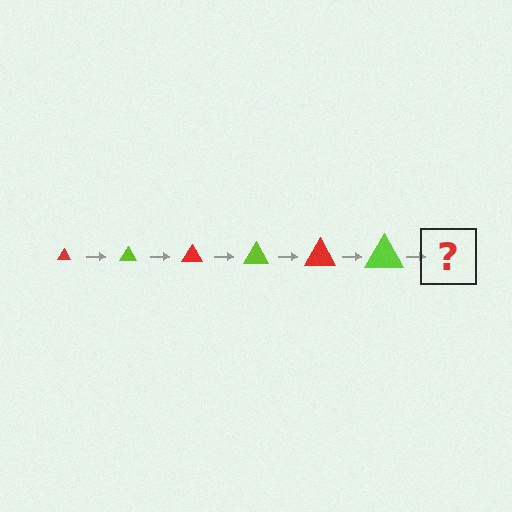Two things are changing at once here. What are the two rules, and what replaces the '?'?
The two rules are that the triangle grows larger each step and the color cycles through red and lime. The '?' should be a red triangle, larger than the previous one.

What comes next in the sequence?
The next element should be a red triangle, larger than the previous one.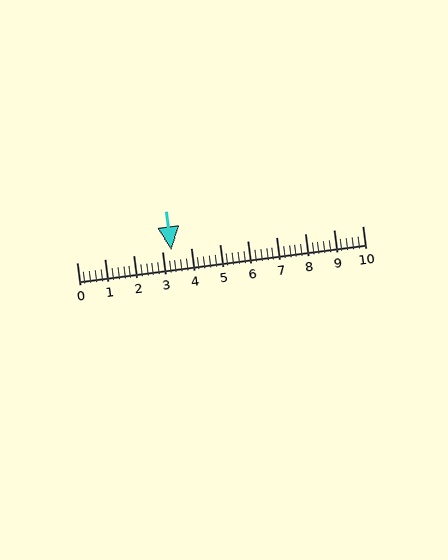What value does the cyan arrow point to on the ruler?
The cyan arrow points to approximately 3.3.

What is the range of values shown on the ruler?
The ruler shows values from 0 to 10.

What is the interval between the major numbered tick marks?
The major tick marks are spaced 1 units apart.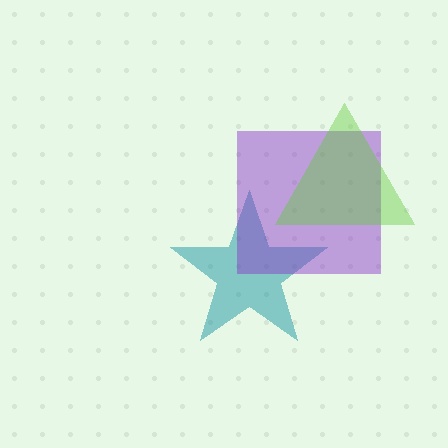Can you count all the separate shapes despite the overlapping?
Yes, there are 3 separate shapes.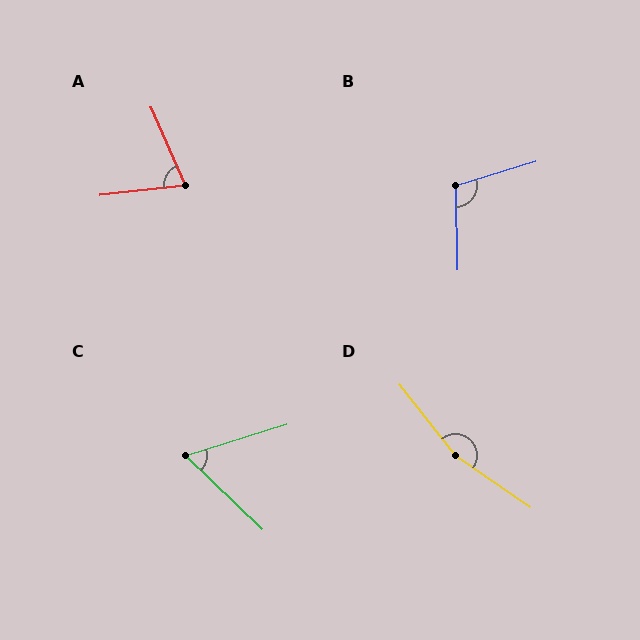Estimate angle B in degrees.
Approximately 106 degrees.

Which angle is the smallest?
C, at approximately 61 degrees.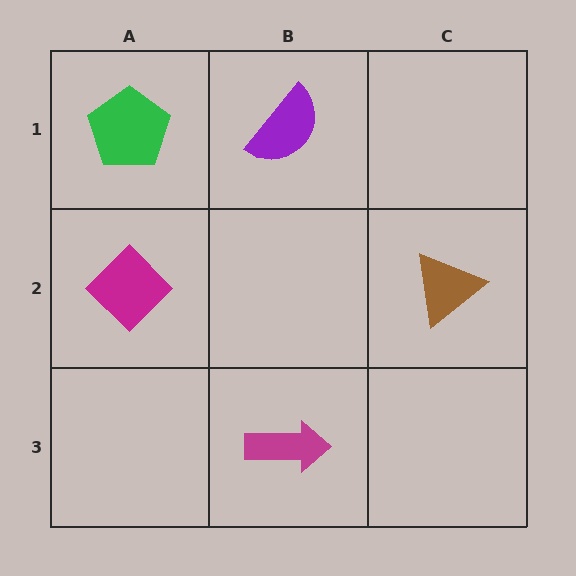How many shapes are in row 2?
2 shapes.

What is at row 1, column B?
A purple semicircle.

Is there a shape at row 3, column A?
No, that cell is empty.